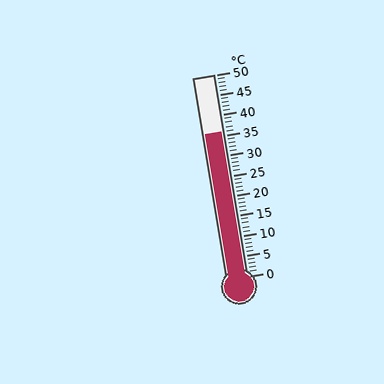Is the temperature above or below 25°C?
The temperature is above 25°C.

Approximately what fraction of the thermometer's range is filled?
The thermometer is filled to approximately 70% of its range.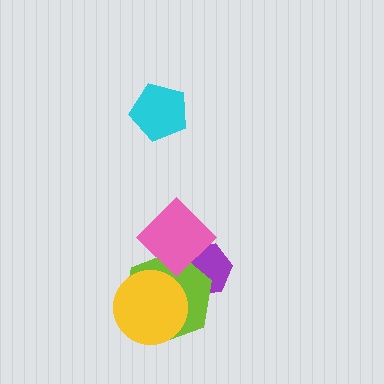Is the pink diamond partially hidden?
No, no other shape covers it.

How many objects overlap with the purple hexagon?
2 objects overlap with the purple hexagon.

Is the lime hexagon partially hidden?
Yes, it is partially covered by another shape.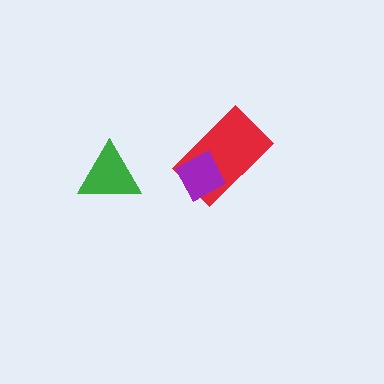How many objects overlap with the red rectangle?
1 object overlaps with the red rectangle.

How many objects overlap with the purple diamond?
1 object overlaps with the purple diamond.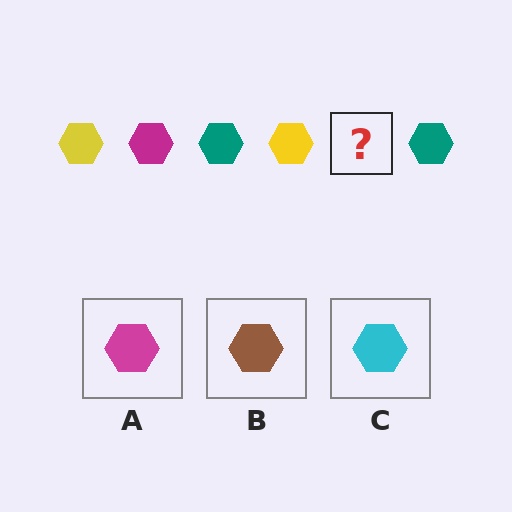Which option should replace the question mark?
Option A.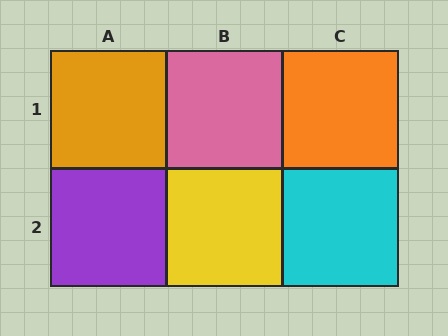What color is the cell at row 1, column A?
Orange.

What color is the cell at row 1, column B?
Pink.